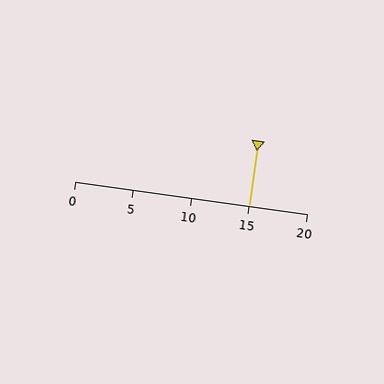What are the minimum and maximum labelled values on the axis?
The axis runs from 0 to 20.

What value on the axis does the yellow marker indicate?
The marker indicates approximately 15.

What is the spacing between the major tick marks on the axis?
The major ticks are spaced 5 apart.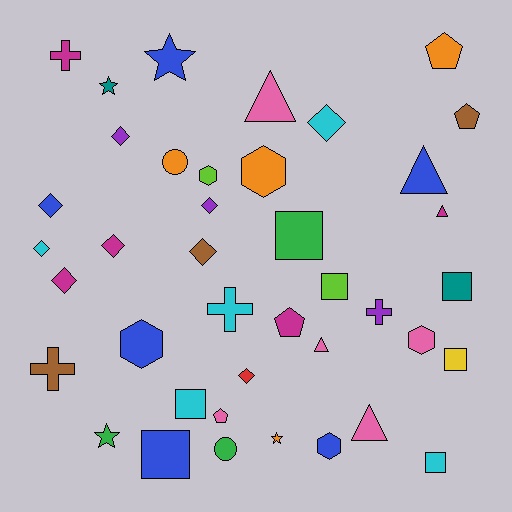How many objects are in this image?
There are 40 objects.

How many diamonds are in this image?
There are 9 diamonds.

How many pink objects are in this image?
There are 5 pink objects.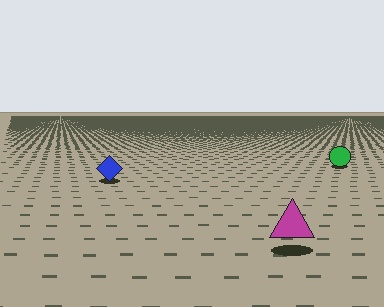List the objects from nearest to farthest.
From nearest to farthest: the magenta triangle, the blue diamond, the green circle.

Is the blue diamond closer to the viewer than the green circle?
Yes. The blue diamond is closer — you can tell from the texture gradient: the ground texture is coarser near it.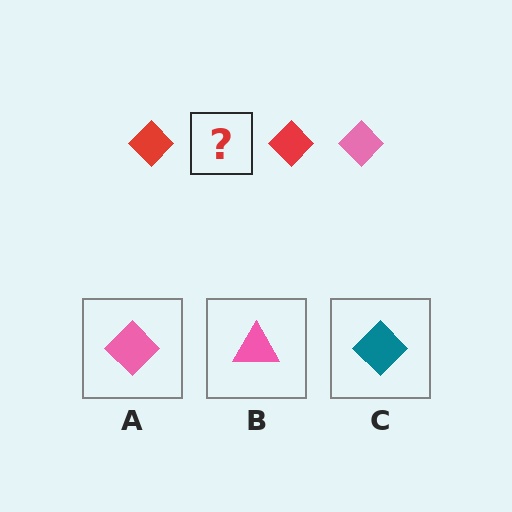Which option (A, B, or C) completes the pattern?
A.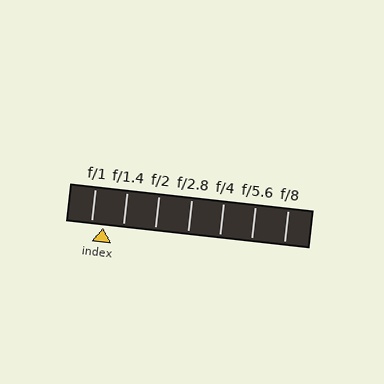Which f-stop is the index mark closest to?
The index mark is closest to f/1.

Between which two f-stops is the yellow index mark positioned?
The index mark is between f/1 and f/1.4.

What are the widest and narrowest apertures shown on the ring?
The widest aperture shown is f/1 and the narrowest is f/8.